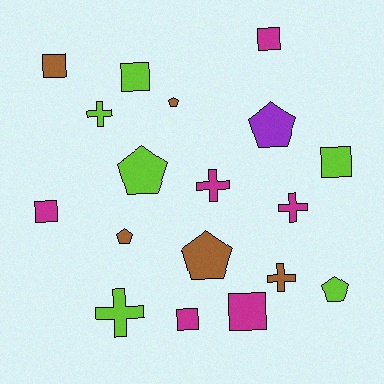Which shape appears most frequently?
Square, with 7 objects.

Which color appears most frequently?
Lime, with 6 objects.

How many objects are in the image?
There are 18 objects.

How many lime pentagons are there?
There are 2 lime pentagons.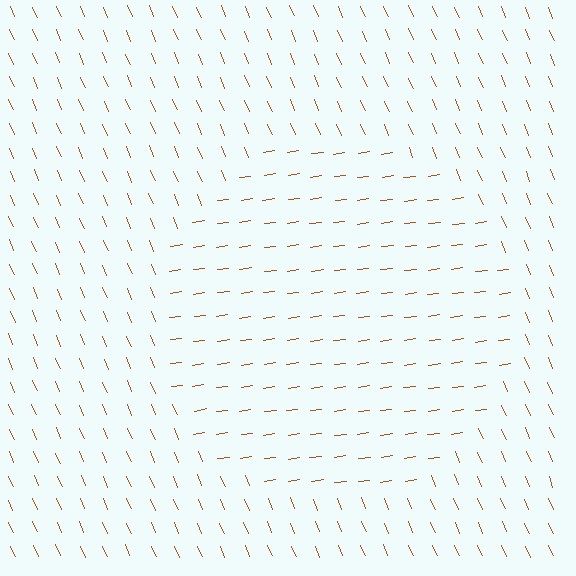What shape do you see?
I see a circle.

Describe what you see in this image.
The image is filled with small brown line segments. A circle region in the image has lines oriented differently from the surrounding lines, creating a visible texture boundary.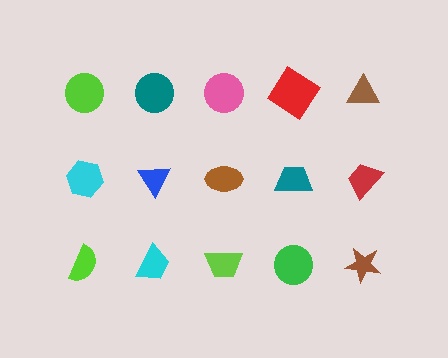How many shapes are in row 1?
5 shapes.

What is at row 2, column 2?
A blue triangle.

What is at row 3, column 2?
A cyan trapezoid.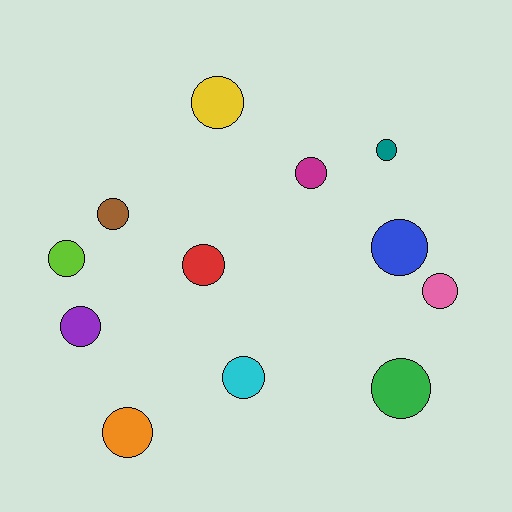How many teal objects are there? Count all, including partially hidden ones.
There is 1 teal object.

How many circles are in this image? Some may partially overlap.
There are 12 circles.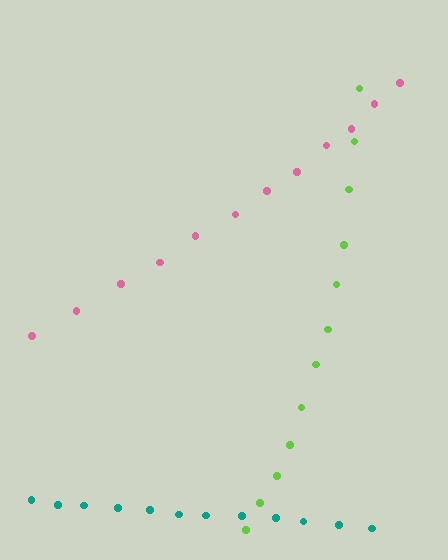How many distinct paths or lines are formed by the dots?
There are 3 distinct paths.